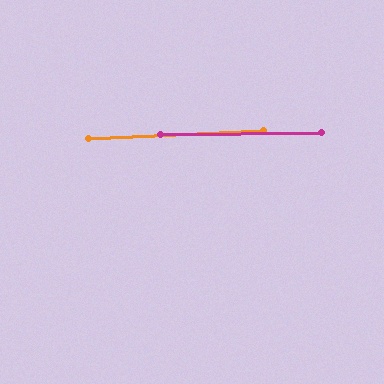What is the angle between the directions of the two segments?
Approximately 2 degrees.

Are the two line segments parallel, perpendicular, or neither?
Parallel — their directions differ by only 1.8°.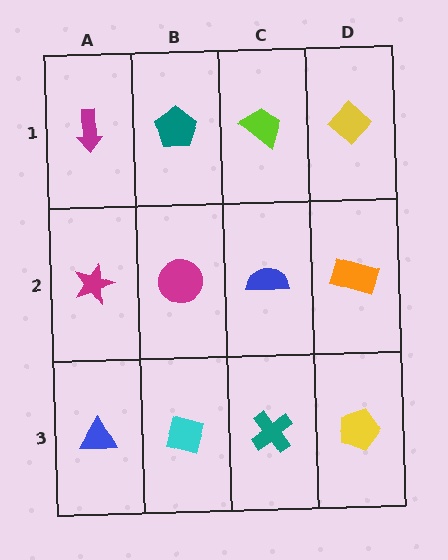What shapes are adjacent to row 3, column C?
A blue semicircle (row 2, column C), a cyan diamond (row 3, column B), a yellow pentagon (row 3, column D).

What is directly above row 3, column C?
A blue semicircle.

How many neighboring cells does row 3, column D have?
2.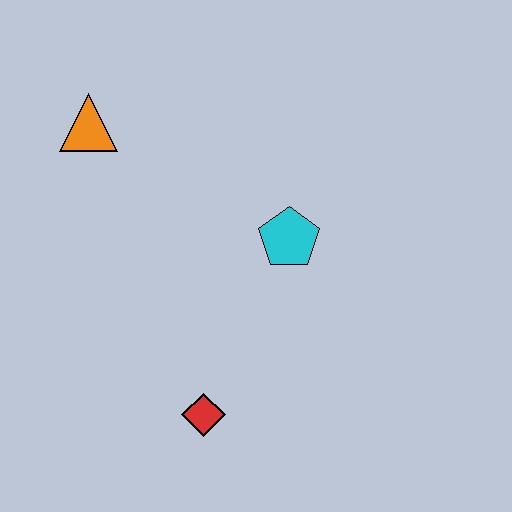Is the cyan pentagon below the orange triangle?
Yes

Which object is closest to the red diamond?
The cyan pentagon is closest to the red diamond.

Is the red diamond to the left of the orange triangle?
No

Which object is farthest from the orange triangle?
The red diamond is farthest from the orange triangle.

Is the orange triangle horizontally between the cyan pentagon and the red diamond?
No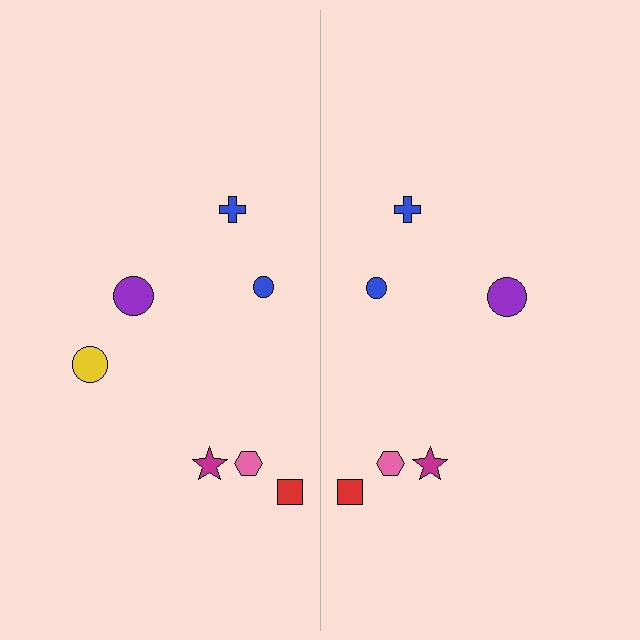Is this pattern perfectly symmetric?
No, the pattern is not perfectly symmetric. A yellow circle is missing from the right side.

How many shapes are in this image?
There are 13 shapes in this image.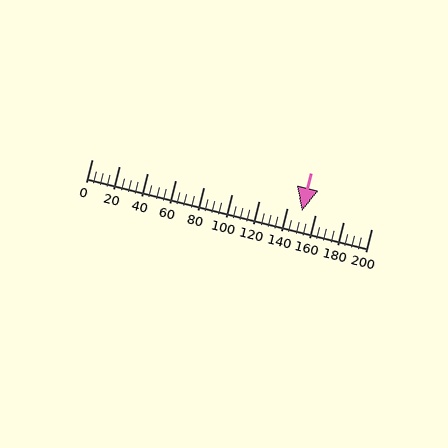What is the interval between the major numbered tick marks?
The major tick marks are spaced 20 units apart.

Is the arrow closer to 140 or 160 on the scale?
The arrow is closer to 160.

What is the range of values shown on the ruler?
The ruler shows values from 0 to 200.